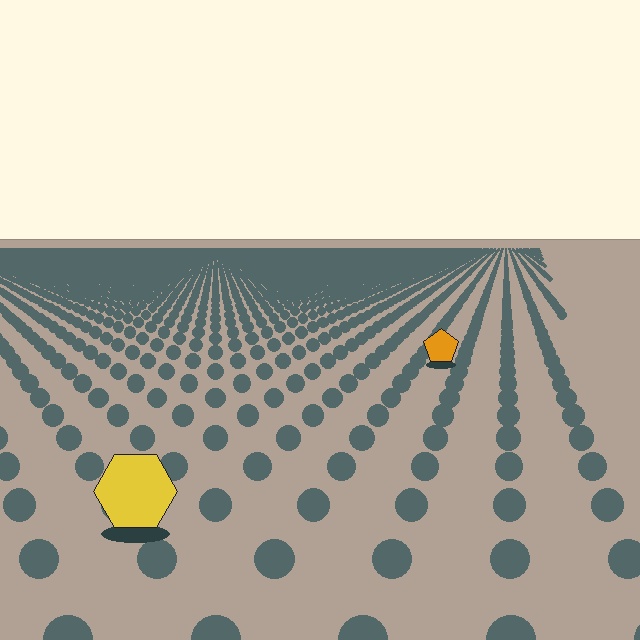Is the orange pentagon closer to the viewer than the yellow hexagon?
No. The yellow hexagon is closer — you can tell from the texture gradient: the ground texture is coarser near it.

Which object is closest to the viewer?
The yellow hexagon is closest. The texture marks near it are larger and more spread out.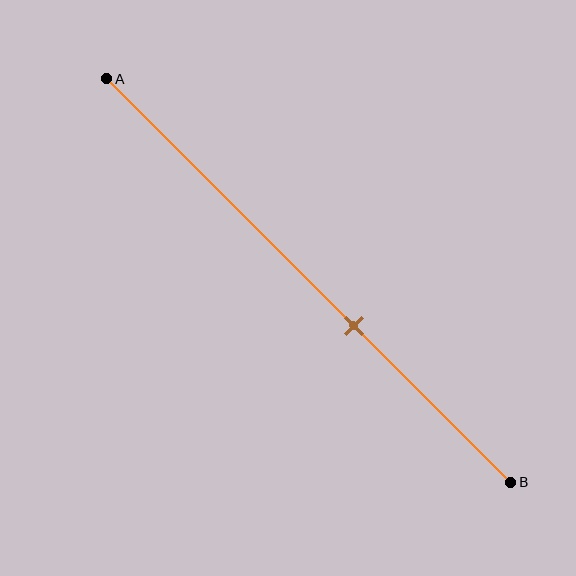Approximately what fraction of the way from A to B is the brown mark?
The brown mark is approximately 60% of the way from A to B.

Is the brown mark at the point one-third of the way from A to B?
No, the mark is at about 60% from A, not at the 33% one-third point.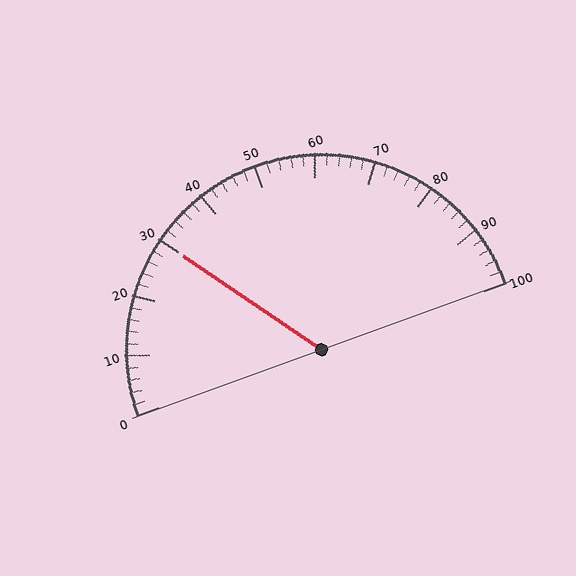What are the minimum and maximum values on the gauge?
The gauge ranges from 0 to 100.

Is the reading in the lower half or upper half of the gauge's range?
The reading is in the lower half of the range (0 to 100).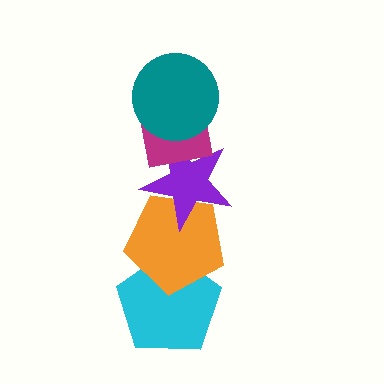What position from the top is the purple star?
The purple star is 3rd from the top.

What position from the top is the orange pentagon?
The orange pentagon is 4th from the top.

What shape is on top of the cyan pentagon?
The orange pentagon is on top of the cyan pentagon.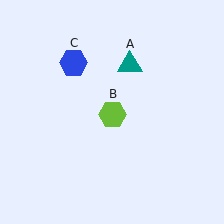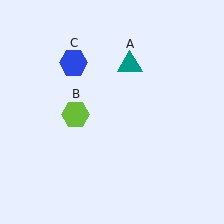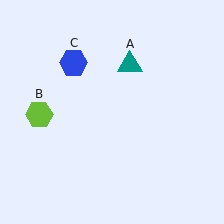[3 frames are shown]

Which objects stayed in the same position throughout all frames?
Teal triangle (object A) and blue hexagon (object C) remained stationary.